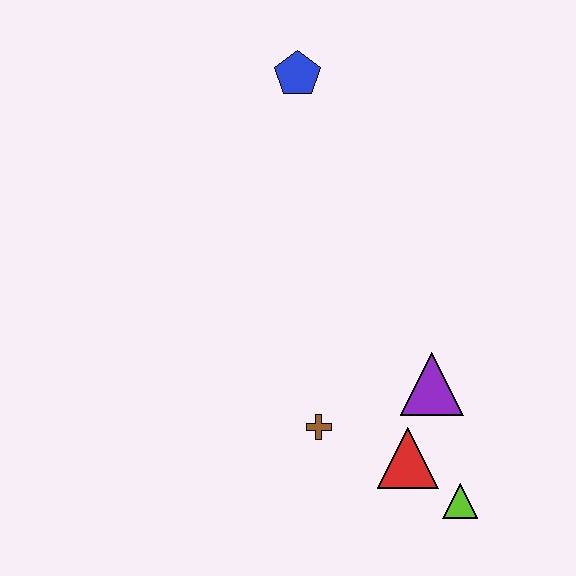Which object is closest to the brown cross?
The red triangle is closest to the brown cross.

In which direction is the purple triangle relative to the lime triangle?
The purple triangle is above the lime triangle.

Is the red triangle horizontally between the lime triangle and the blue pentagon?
Yes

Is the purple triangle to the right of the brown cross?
Yes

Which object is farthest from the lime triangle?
The blue pentagon is farthest from the lime triangle.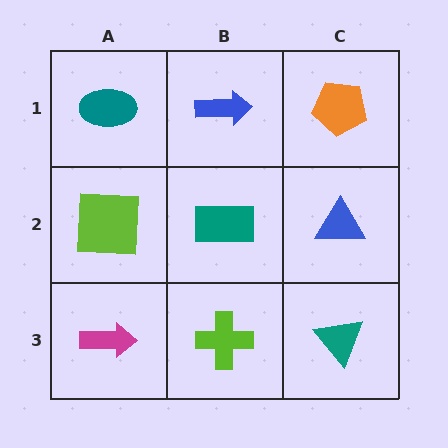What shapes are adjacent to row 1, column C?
A blue triangle (row 2, column C), a blue arrow (row 1, column B).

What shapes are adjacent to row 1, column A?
A lime square (row 2, column A), a blue arrow (row 1, column B).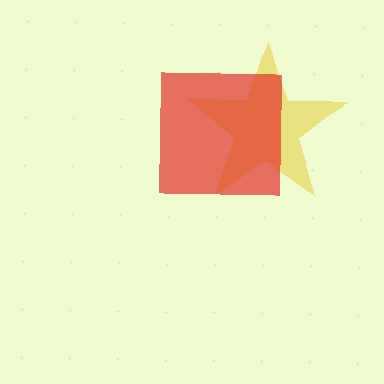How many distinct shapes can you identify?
There are 2 distinct shapes: a yellow star, a red square.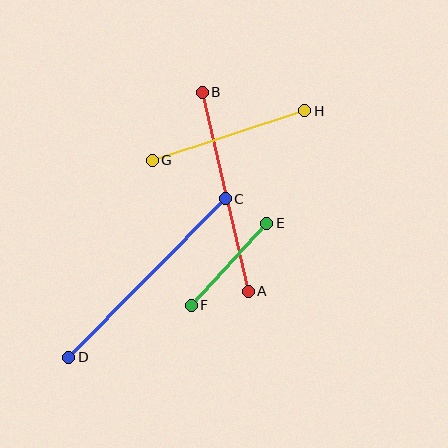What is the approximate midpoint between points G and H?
The midpoint is at approximately (228, 135) pixels.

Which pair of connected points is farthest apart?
Points C and D are farthest apart.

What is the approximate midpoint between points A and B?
The midpoint is at approximately (225, 192) pixels.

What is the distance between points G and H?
The distance is approximately 160 pixels.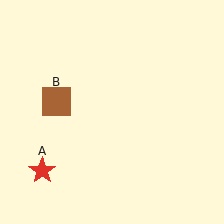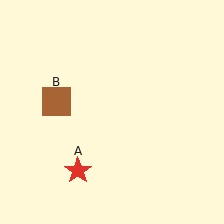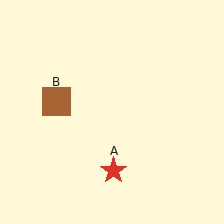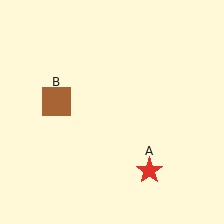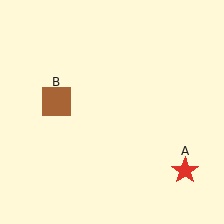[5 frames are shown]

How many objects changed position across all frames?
1 object changed position: red star (object A).